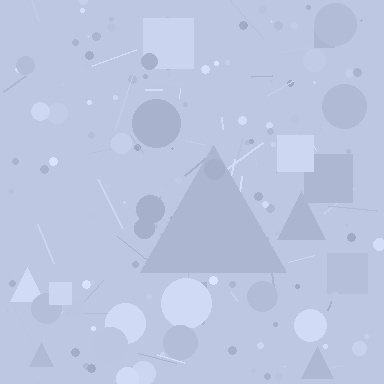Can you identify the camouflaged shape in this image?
The camouflaged shape is a triangle.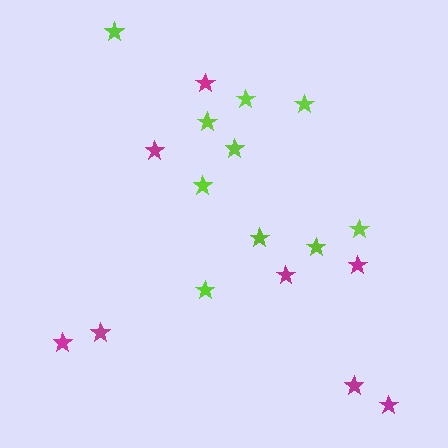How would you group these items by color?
There are 2 groups: one group of lime stars (10) and one group of magenta stars (8).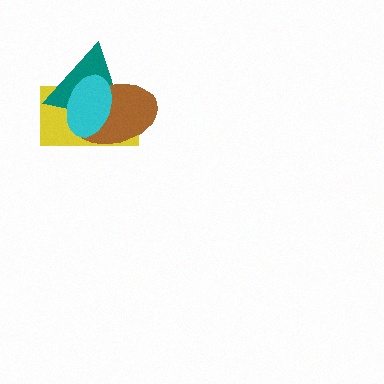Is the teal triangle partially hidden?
Yes, it is partially covered by another shape.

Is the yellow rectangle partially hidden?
Yes, it is partially covered by another shape.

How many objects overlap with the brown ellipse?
3 objects overlap with the brown ellipse.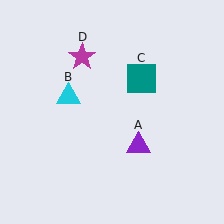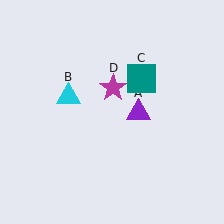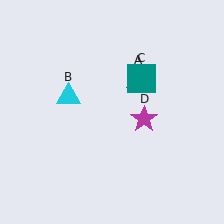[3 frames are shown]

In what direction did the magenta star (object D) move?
The magenta star (object D) moved down and to the right.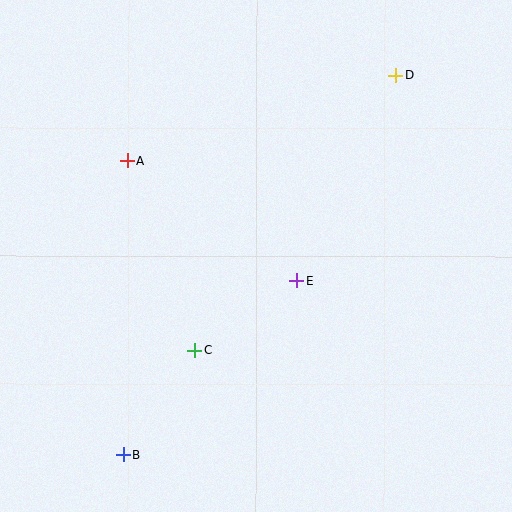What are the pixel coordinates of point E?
Point E is at (297, 281).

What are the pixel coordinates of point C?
Point C is at (194, 350).